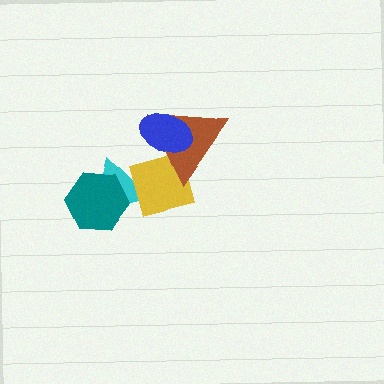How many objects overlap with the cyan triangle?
2 objects overlap with the cyan triangle.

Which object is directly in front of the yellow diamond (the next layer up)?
The brown triangle is directly in front of the yellow diamond.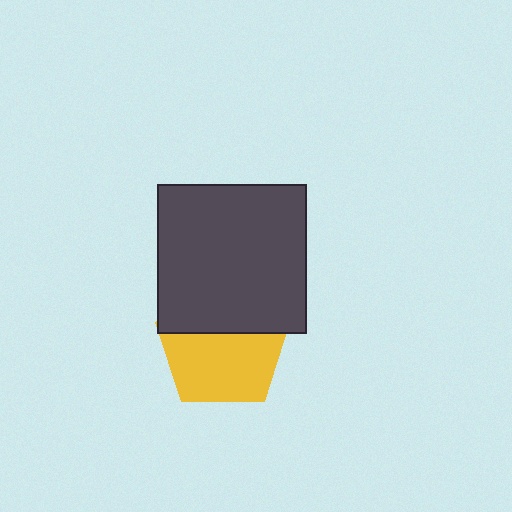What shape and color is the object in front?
The object in front is a dark gray square.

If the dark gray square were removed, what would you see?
You would see the complete yellow pentagon.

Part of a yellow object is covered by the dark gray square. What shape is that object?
It is a pentagon.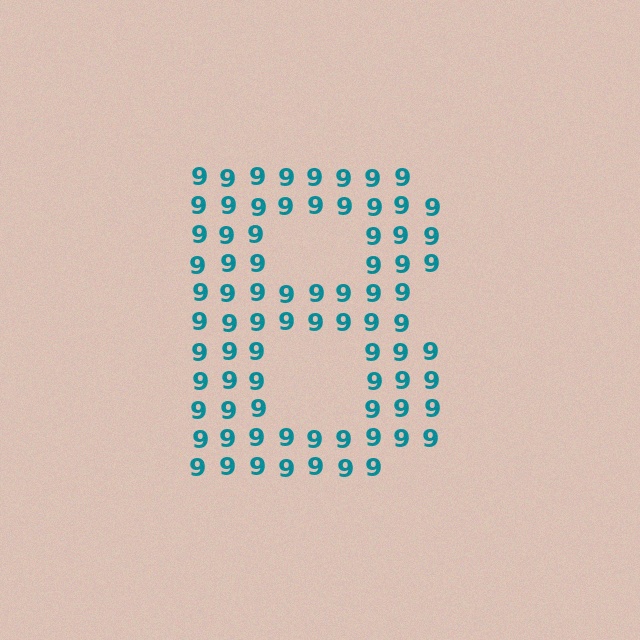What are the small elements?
The small elements are digit 9's.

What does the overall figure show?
The overall figure shows the letter B.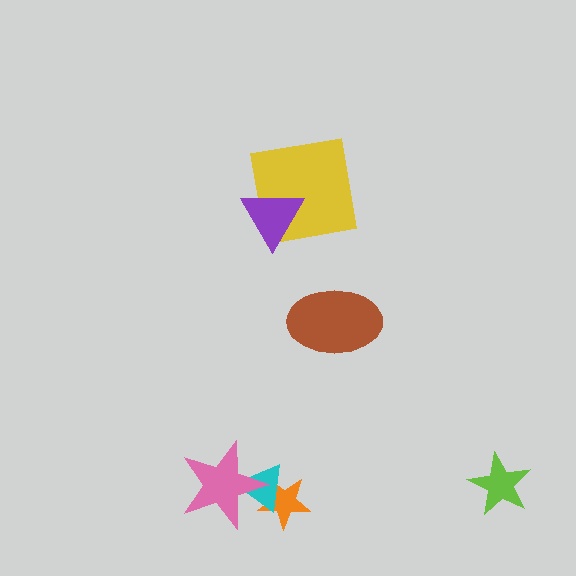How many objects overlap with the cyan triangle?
2 objects overlap with the cyan triangle.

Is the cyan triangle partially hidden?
Yes, it is partially covered by another shape.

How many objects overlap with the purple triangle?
1 object overlaps with the purple triangle.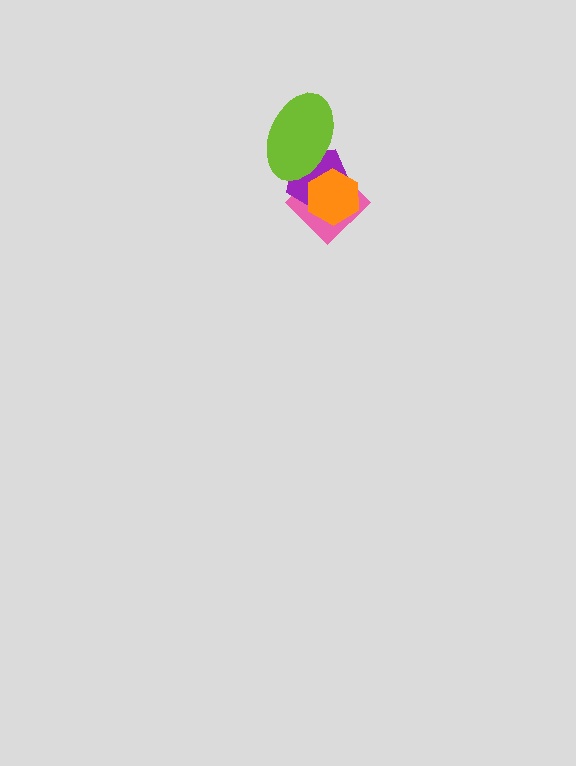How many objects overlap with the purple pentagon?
3 objects overlap with the purple pentagon.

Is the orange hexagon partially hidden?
No, no other shape covers it.